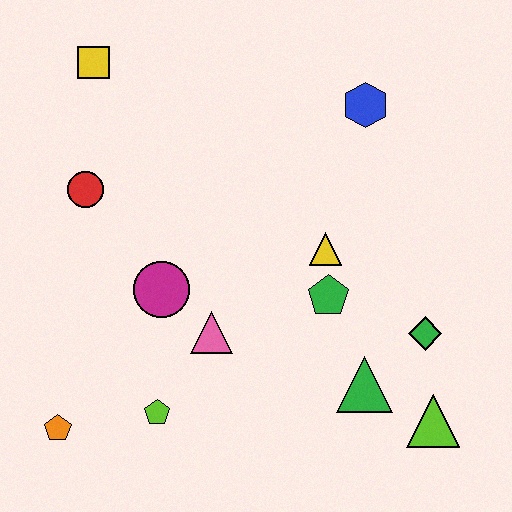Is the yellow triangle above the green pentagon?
Yes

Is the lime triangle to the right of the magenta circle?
Yes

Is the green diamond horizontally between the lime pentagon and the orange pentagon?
No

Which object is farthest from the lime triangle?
The yellow square is farthest from the lime triangle.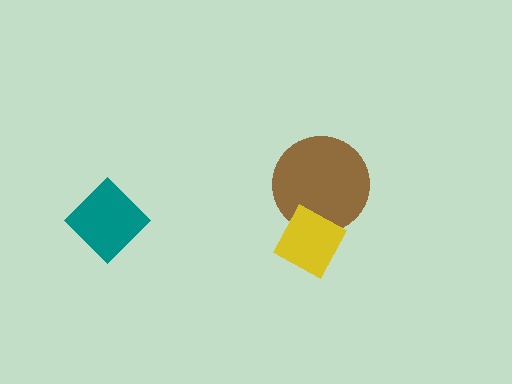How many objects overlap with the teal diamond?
0 objects overlap with the teal diamond.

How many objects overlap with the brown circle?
1 object overlaps with the brown circle.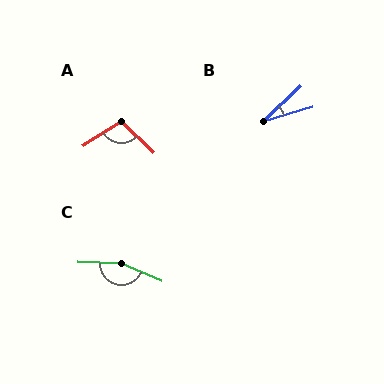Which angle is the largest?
C, at approximately 159 degrees.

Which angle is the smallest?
B, at approximately 27 degrees.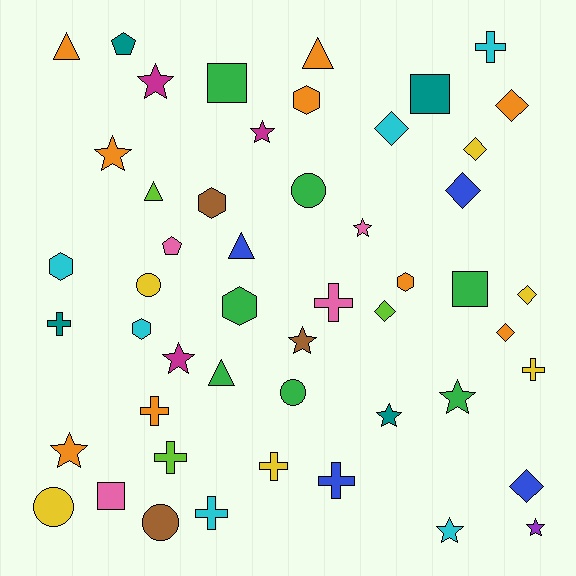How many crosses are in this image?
There are 9 crosses.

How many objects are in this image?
There are 50 objects.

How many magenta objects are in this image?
There are 3 magenta objects.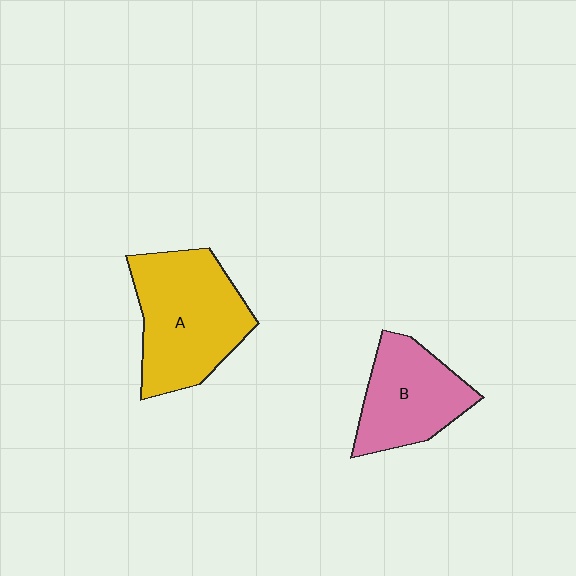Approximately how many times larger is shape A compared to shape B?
Approximately 1.4 times.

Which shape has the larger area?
Shape A (yellow).